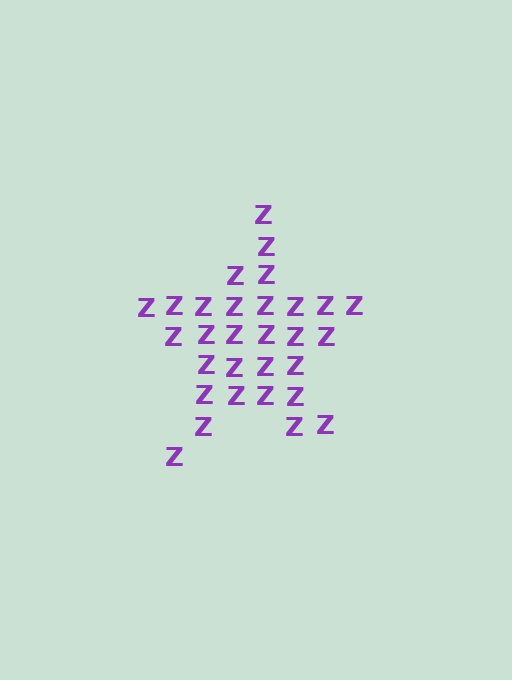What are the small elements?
The small elements are letter Z's.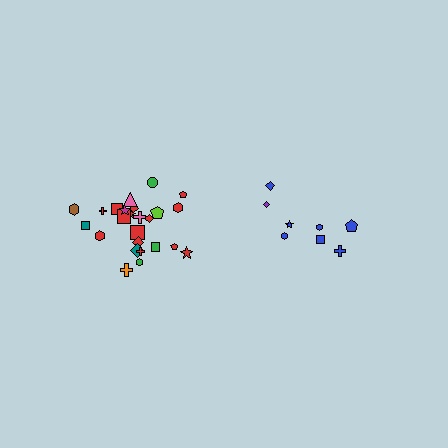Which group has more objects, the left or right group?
The left group.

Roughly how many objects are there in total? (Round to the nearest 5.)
Roughly 35 objects in total.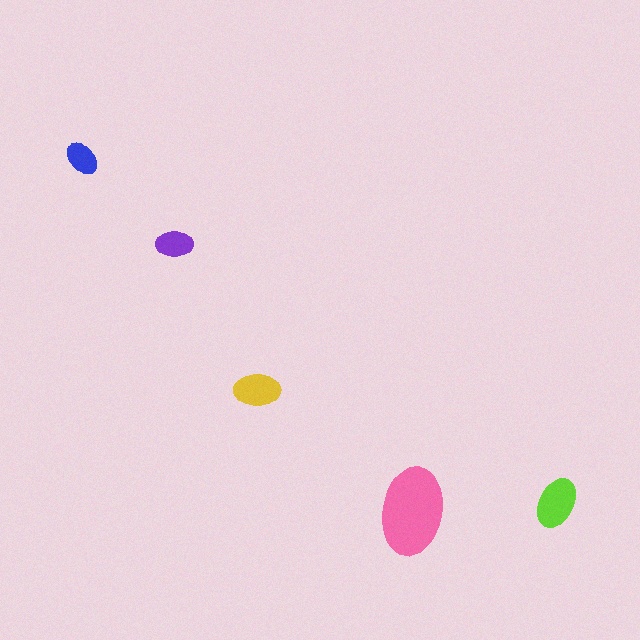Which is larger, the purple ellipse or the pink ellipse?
The pink one.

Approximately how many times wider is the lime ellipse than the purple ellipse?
About 1.5 times wider.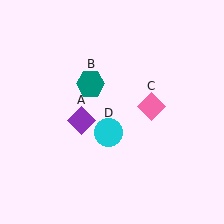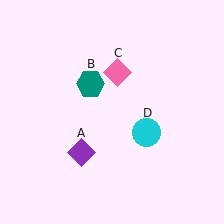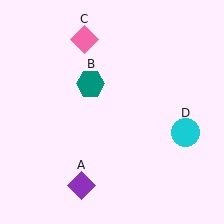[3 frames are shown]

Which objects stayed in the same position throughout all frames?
Teal hexagon (object B) remained stationary.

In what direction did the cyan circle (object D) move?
The cyan circle (object D) moved right.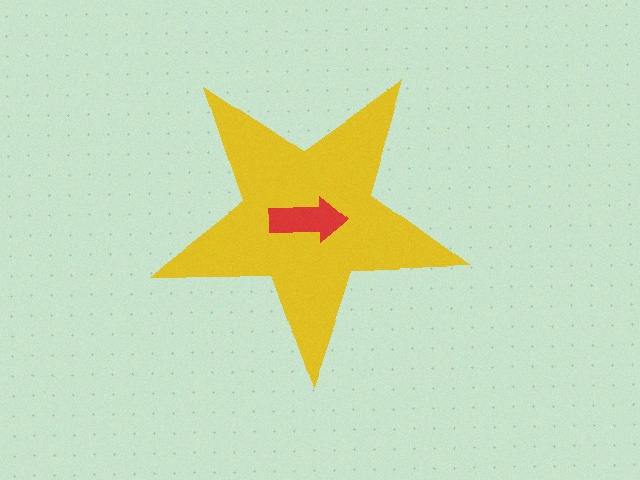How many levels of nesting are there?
2.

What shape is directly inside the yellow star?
The red arrow.